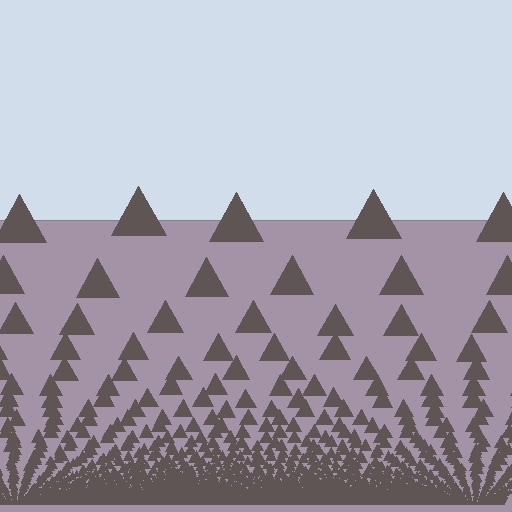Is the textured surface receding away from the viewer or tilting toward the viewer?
The surface appears to tilt toward the viewer. Texture elements get larger and sparser toward the top.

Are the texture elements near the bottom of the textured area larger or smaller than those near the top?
Smaller. The gradient is inverted — elements near the bottom are smaller and denser.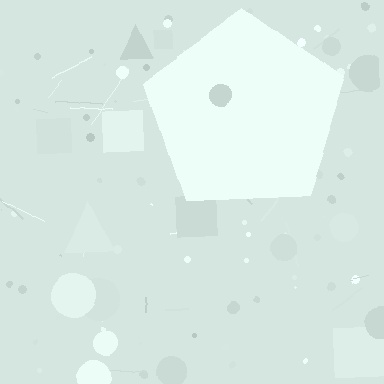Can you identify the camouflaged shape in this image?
The camouflaged shape is a pentagon.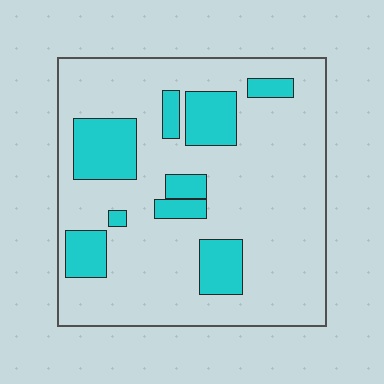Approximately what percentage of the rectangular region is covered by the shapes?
Approximately 20%.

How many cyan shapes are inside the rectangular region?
9.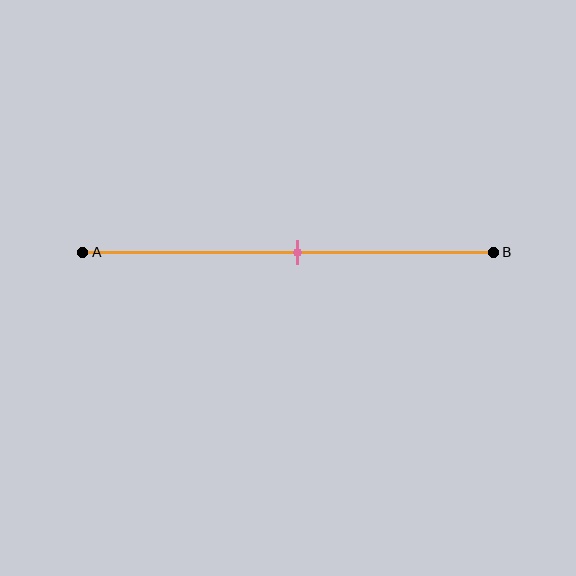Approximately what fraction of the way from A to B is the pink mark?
The pink mark is approximately 50% of the way from A to B.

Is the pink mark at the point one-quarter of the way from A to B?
No, the mark is at about 50% from A, not at the 25% one-quarter point.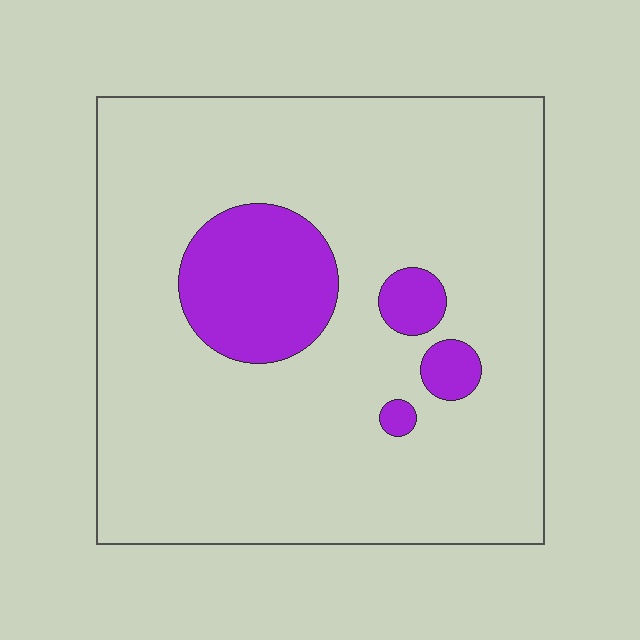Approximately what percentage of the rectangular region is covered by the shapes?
Approximately 15%.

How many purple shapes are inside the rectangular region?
4.